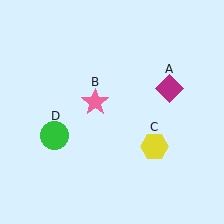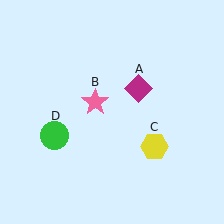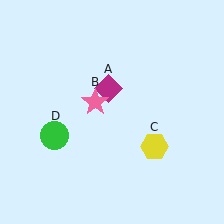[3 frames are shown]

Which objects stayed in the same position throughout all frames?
Pink star (object B) and yellow hexagon (object C) and green circle (object D) remained stationary.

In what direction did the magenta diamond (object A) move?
The magenta diamond (object A) moved left.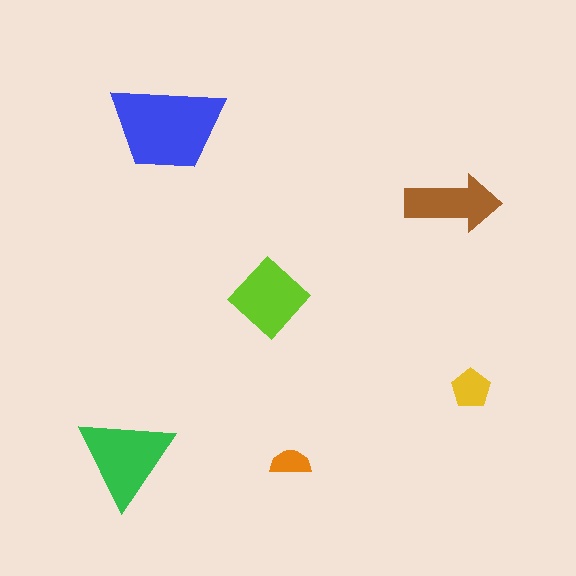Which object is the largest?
The blue trapezoid.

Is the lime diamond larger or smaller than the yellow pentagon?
Larger.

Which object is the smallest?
The orange semicircle.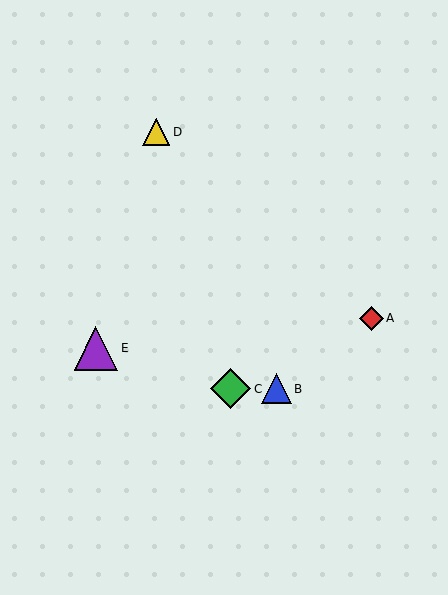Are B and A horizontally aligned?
No, B is at y≈389 and A is at y≈318.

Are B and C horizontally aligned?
Yes, both are at y≈389.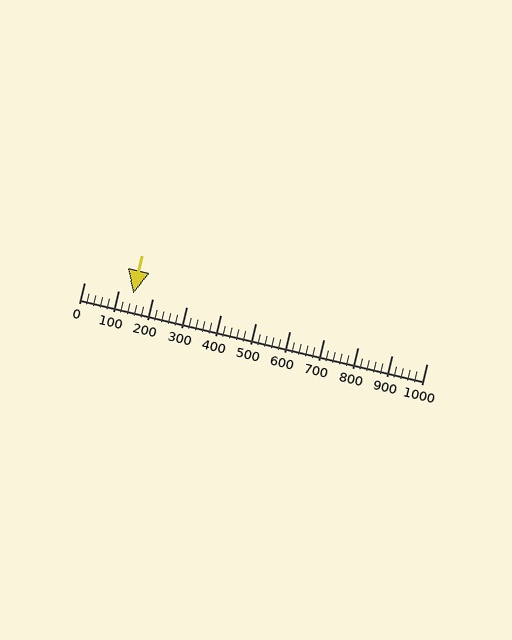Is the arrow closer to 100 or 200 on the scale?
The arrow is closer to 100.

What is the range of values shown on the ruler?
The ruler shows values from 0 to 1000.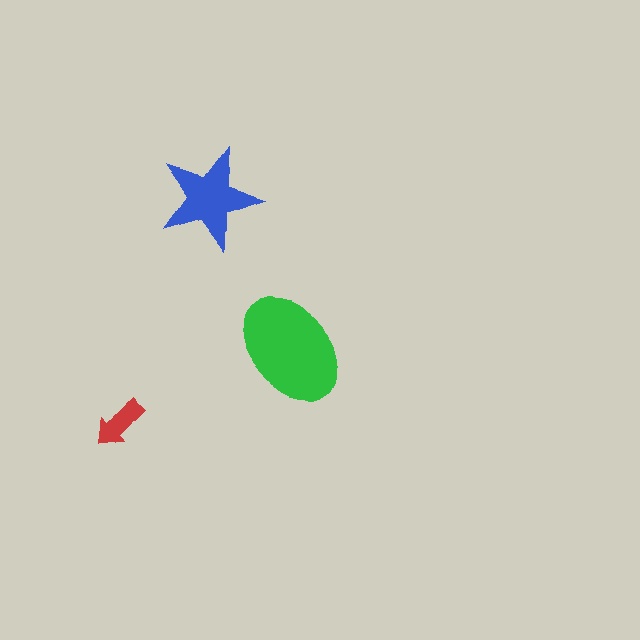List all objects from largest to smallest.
The green ellipse, the blue star, the red arrow.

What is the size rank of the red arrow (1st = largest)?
3rd.